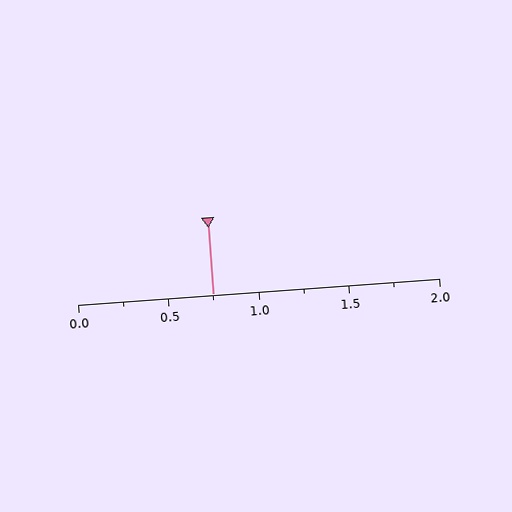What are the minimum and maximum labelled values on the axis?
The axis runs from 0.0 to 2.0.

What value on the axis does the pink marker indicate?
The marker indicates approximately 0.75.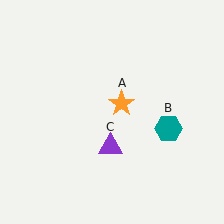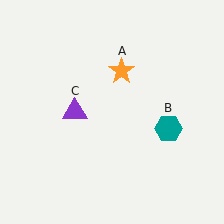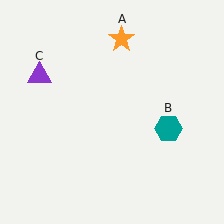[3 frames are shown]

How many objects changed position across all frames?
2 objects changed position: orange star (object A), purple triangle (object C).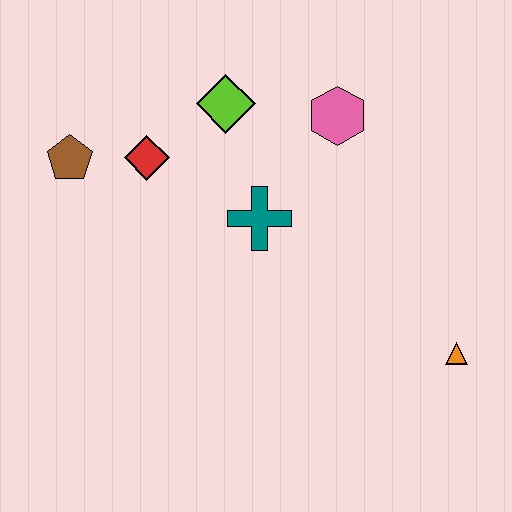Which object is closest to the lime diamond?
The red diamond is closest to the lime diamond.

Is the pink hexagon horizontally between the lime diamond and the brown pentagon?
No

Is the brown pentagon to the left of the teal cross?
Yes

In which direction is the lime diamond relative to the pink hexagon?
The lime diamond is to the left of the pink hexagon.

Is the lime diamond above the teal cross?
Yes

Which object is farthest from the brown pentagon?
The orange triangle is farthest from the brown pentagon.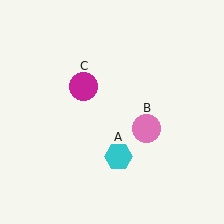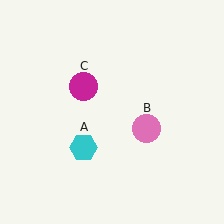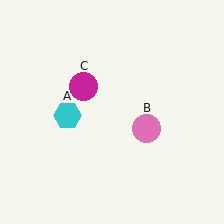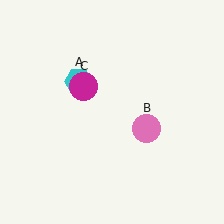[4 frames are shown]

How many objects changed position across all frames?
1 object changed position: cyan hexagon (object A).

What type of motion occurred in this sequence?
The cyan hexagon (object A) rotated clockwise around the center of the scene.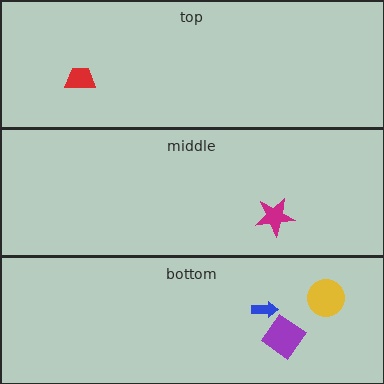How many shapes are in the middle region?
1.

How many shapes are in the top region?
1.